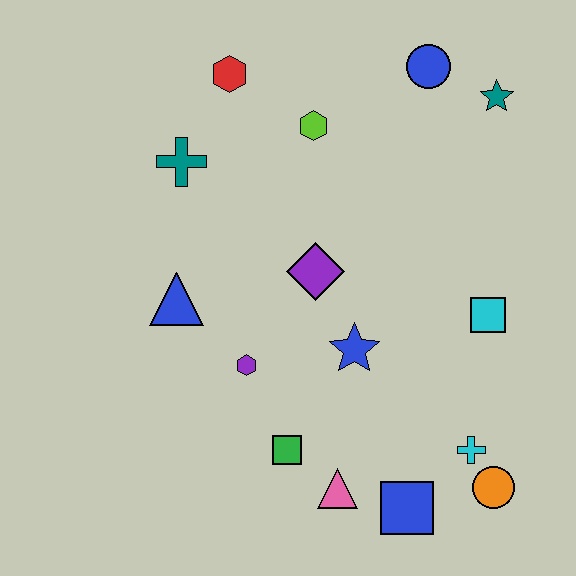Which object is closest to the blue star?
The purple diamond is closest to the blue star.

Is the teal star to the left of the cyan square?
No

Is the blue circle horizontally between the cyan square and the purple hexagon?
Yes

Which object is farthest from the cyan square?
The red hexagon is farthest from the cyan square.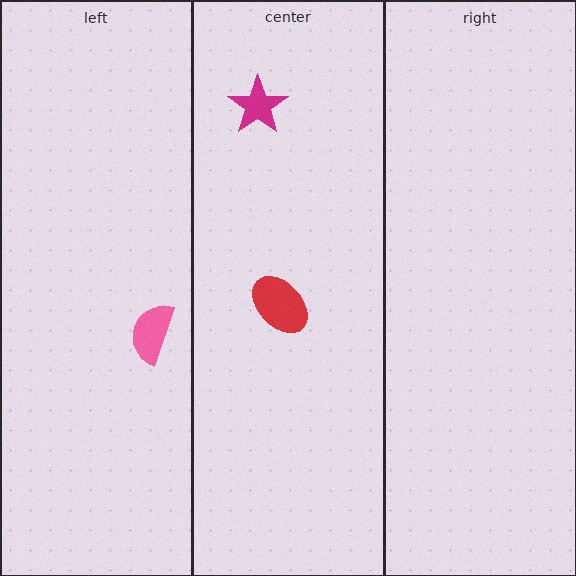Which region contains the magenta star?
The center region.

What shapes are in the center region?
The magenta star, the red ellipse.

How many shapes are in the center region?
2.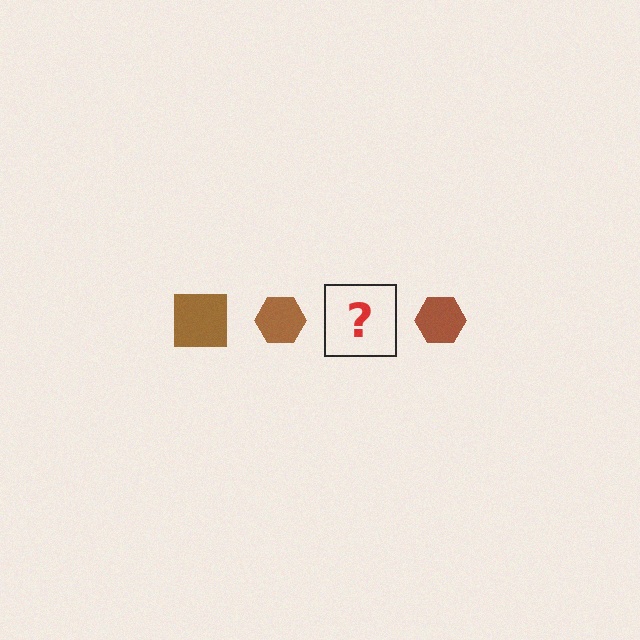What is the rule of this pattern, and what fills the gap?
The rule is that the pattern cycles through square, hexagon shapes in brown. The gap should be filled with a brown square.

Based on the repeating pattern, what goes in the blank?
The blank should be a brown square.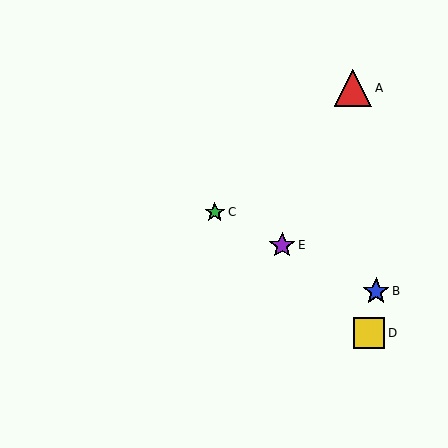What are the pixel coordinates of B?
Object B is at (376, 291).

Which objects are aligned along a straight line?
Objects B, C, E are aligned along a straight line.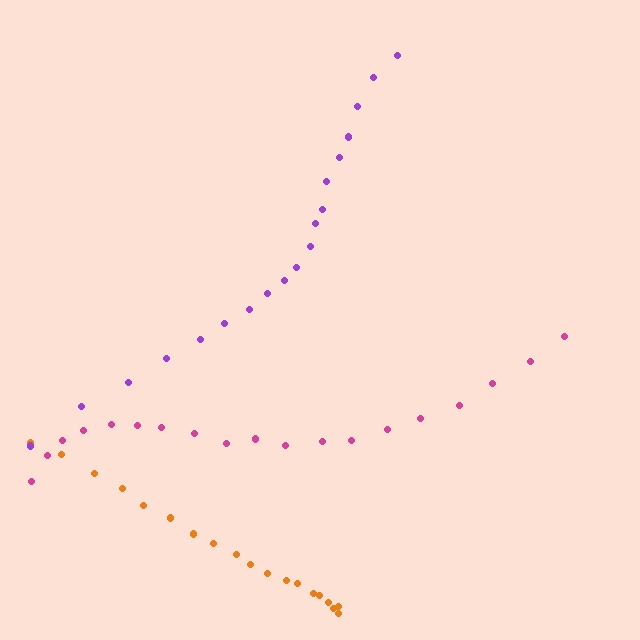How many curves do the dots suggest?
There are 3 distinct paths.